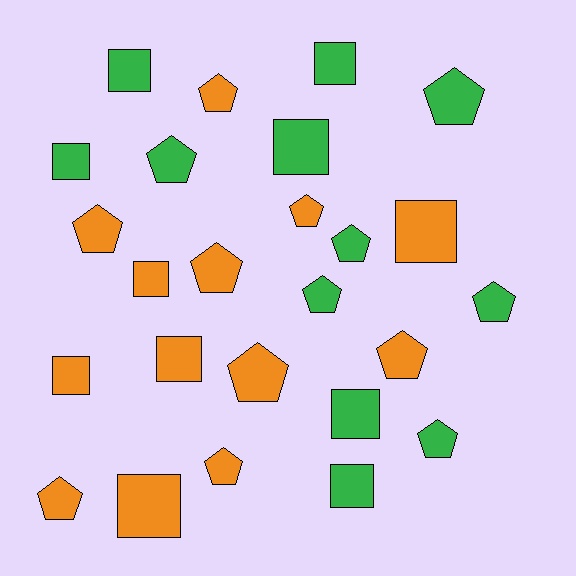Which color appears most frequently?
Orange, with 13 objects.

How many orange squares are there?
There are 5 orange squares.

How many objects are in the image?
There are 25 objects.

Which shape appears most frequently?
Pentagon, with 14 objects.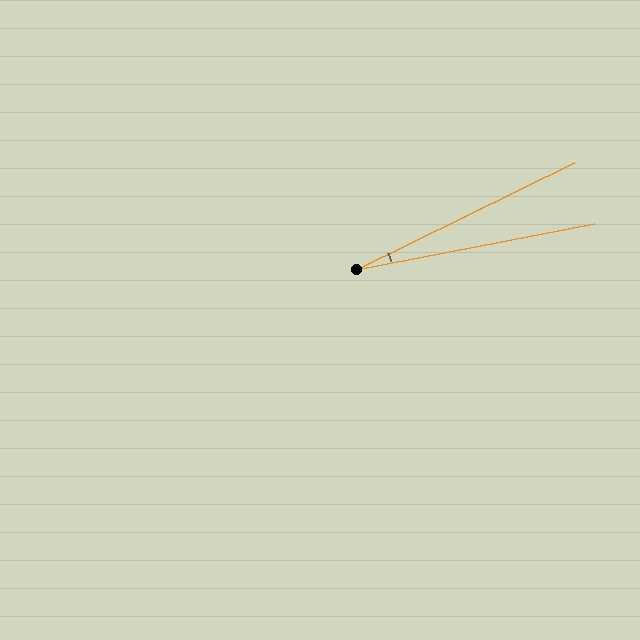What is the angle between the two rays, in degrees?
Approximately 15 degrees.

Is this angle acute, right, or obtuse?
It is acute.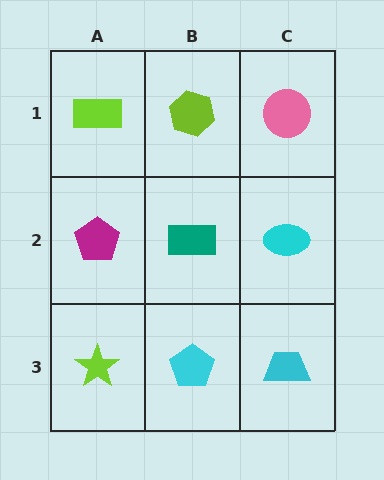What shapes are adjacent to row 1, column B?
A teal rectangle (row 2, column B), a lime rectangle (row 1, column A), a pink circle (row 1, column C).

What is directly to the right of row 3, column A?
A cyan pentagon.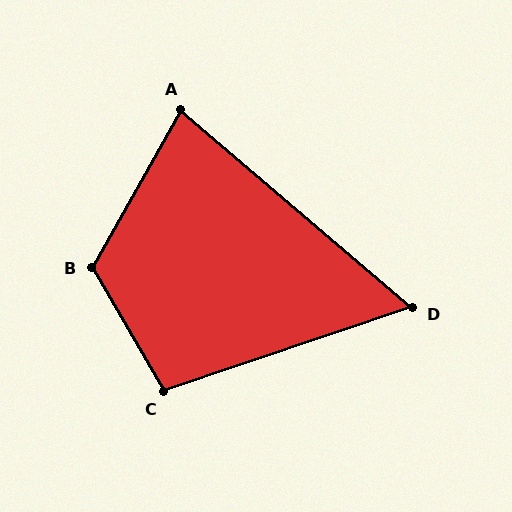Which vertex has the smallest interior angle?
D, at approximately 59 degrees.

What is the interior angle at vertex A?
Approximately 79 degrees (acute).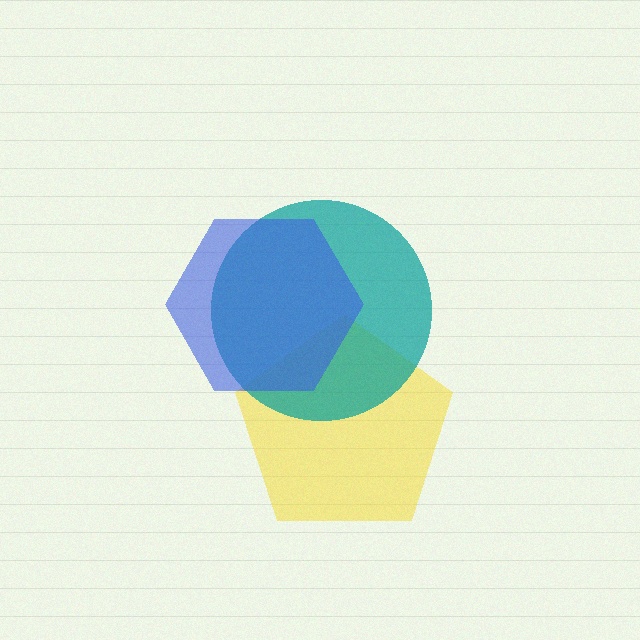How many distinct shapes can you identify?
There are 3 distinct shapes: a yellow pentagon, a teal circle, a blue hexagon.